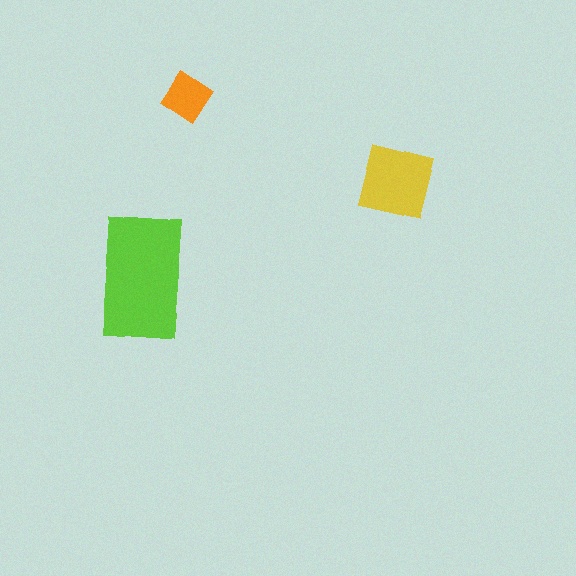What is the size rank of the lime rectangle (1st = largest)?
1st.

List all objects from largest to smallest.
The lime rectangle, the yellow square, the orange diamond.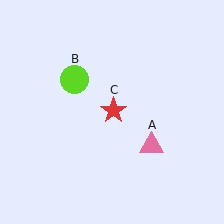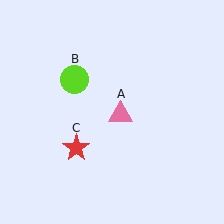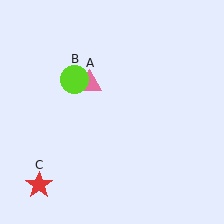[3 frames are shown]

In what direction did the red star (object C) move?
The red star (object C) moved down and to the left.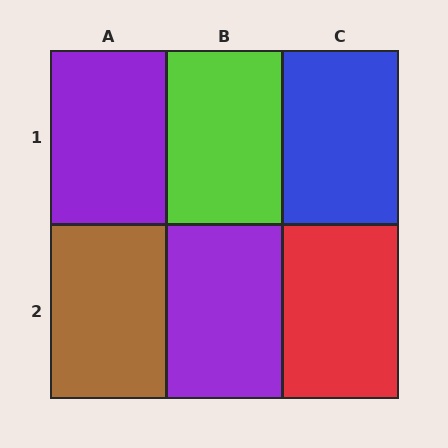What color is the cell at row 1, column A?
Purple.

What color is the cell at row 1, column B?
Lime.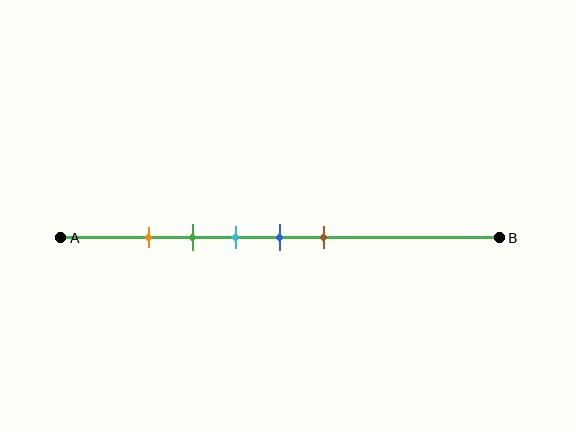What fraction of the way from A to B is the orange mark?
The orange mark is approximately 20% (0.2) of the way from A to B.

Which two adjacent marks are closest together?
The orange and green marks are the closest adjacent pair.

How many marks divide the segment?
There are 5 marks dividing the segment.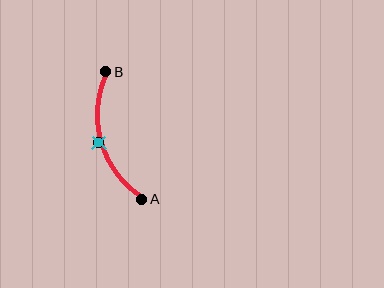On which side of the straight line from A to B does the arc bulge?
The arc bulges to the left of the straight line connecting A and B.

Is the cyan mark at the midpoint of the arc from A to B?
Yes. The cyan mark lies on the arc at equal arc-length from both A and B — it is the arc midpoint.